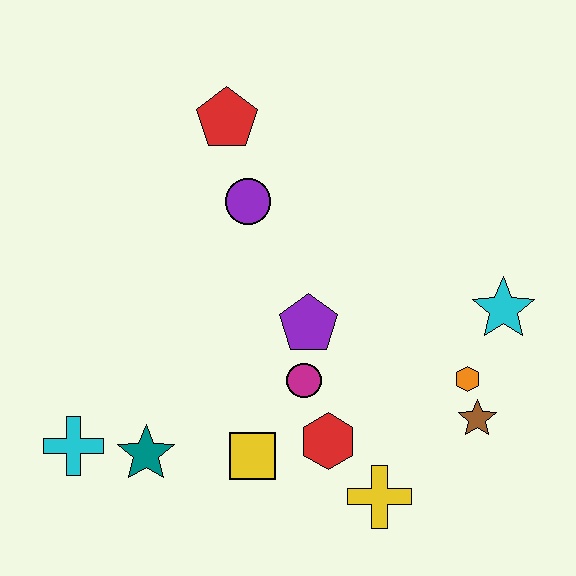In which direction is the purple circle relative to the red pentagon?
The purple circle is below the red pentagon.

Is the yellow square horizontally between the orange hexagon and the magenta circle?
No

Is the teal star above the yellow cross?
Yes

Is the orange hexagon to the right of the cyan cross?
Yes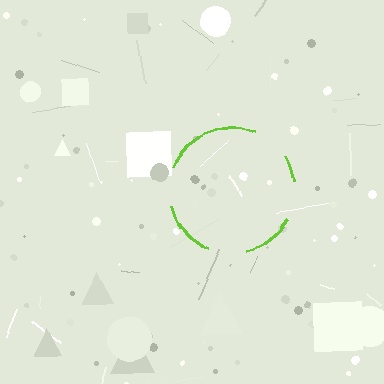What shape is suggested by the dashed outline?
The dashed outline suggests a circle.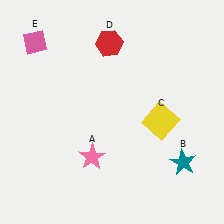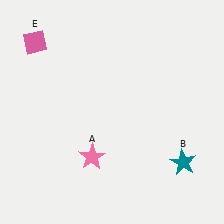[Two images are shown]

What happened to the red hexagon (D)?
The red hexagon (D) was removed in Image 2. It was in the top-left area of Image 1.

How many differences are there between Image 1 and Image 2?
There are 2 differences between the two images.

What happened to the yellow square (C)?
The yellow square (C) was removed in Image 2. It was in the bottom-right area of Image 1.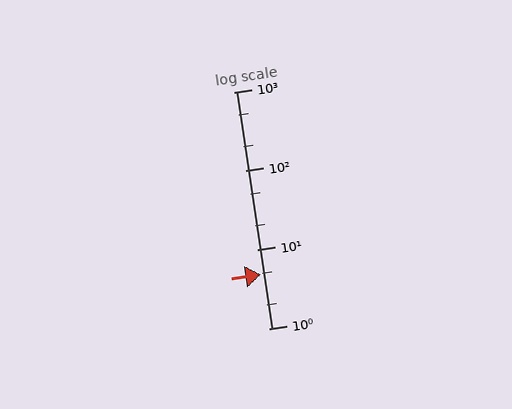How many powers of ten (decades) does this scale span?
The scale spans 3 decades, from 1 to 1000.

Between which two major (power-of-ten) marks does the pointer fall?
The pointer is between 1 and 10.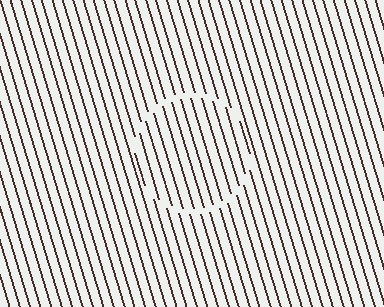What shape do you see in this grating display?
An illusory circle. The interior of the shape contains the same grating, shifted by half a period — the contour is defined by the phase discontinuity where line-ends from the inner and outer gratings abut.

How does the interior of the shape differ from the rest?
The interior of the shape contains the same grating, shifted by half a period — the contour is defined by the phase discontinuity where line-ends from the inner and outer gratings abut.